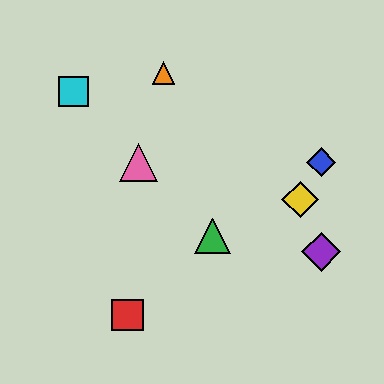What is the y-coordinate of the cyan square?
The cyan square is at y≈91.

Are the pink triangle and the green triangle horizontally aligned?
No, the pink triangle is at y≈162 and the green triangle is at y≈236.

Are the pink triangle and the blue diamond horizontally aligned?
Yes, both are at y≈162.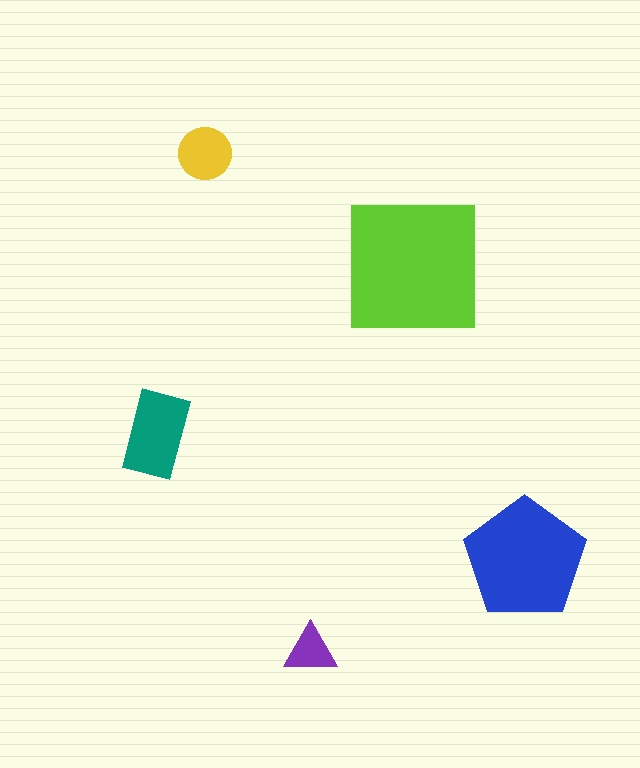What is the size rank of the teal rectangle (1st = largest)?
3rd.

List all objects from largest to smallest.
The lime square, the blue pentagon, the teal rectangle, the yellow circle, the purple triangle.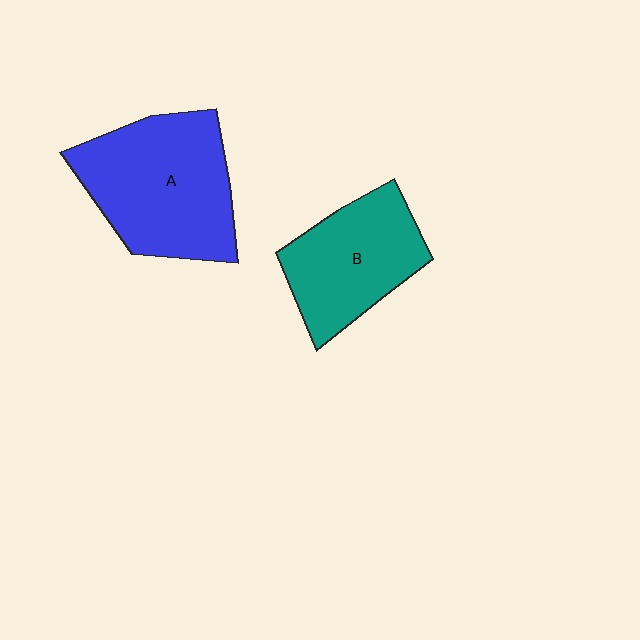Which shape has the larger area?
Shape A (blue).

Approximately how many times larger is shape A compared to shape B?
Approximately 1.3 times.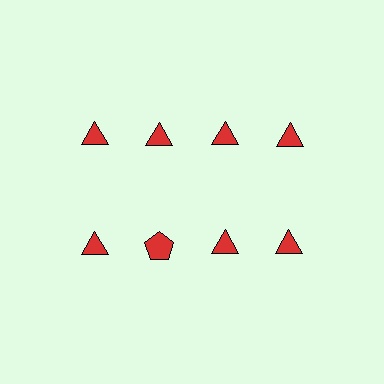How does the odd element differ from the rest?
It has a different shape: pentagon instead of triangle.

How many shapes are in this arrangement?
There are 8 shapes arranged in a grid pattern.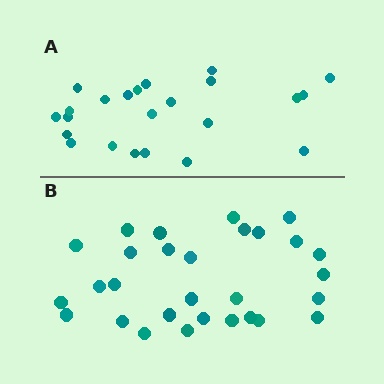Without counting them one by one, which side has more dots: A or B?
Region B (the bottom region) has more dots.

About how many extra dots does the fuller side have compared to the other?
Region B has about 6 more dots than region A.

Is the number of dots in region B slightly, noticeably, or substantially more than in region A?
Region B has noticeably more, but not dramatically so. The ratio is roughly 1.3 to 1.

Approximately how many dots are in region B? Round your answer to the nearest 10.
About 30 dots. (The exact count is 29, which rounds to 30.)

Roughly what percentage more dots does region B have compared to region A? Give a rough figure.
About 25% more.